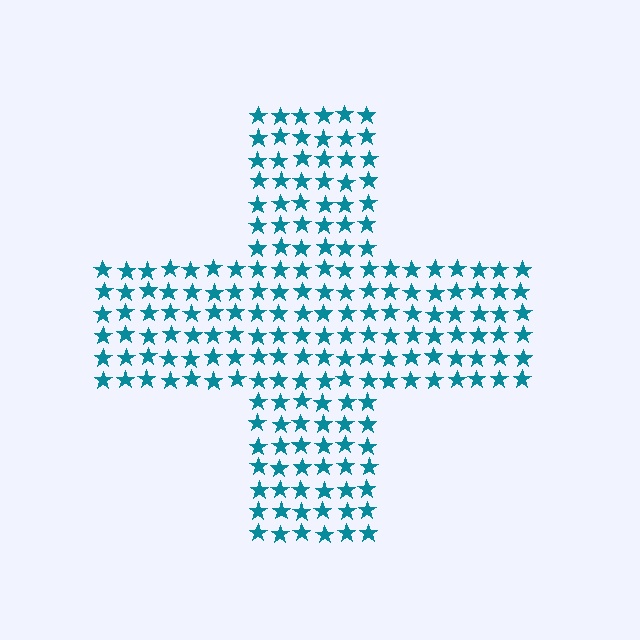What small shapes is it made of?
It is made of small stars.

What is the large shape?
The large shape is a cross.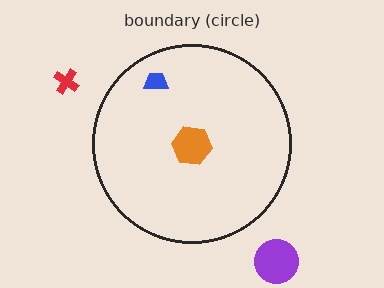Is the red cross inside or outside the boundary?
Outside.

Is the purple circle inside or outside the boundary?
Outside.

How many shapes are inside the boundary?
2 inside, 2 outside.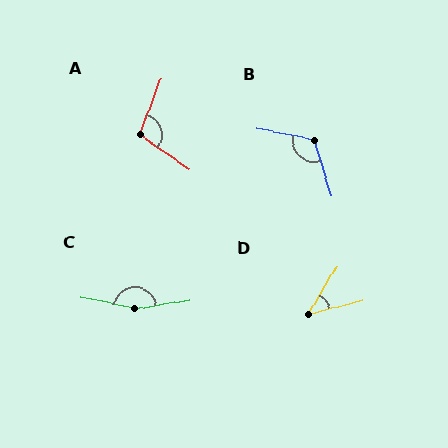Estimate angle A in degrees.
Approximately 105 degrees.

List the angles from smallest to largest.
D (44°), A (105°), B (118°), C (159°).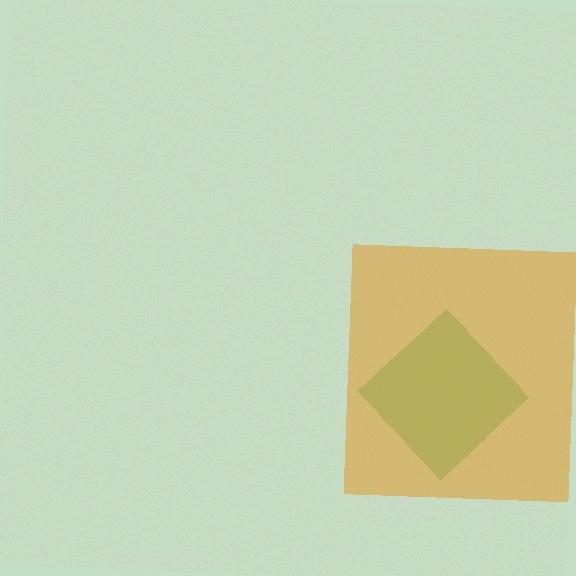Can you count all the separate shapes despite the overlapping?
Yes, there are 2 separate shapes.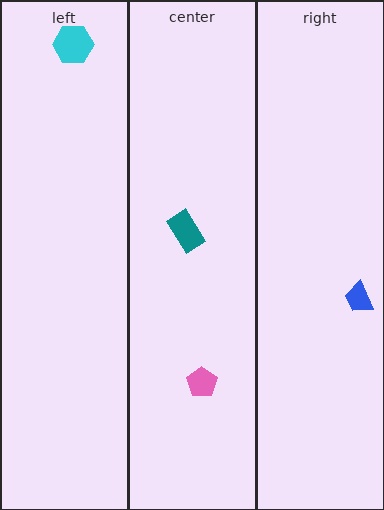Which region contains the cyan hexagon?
The left region.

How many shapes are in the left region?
1.